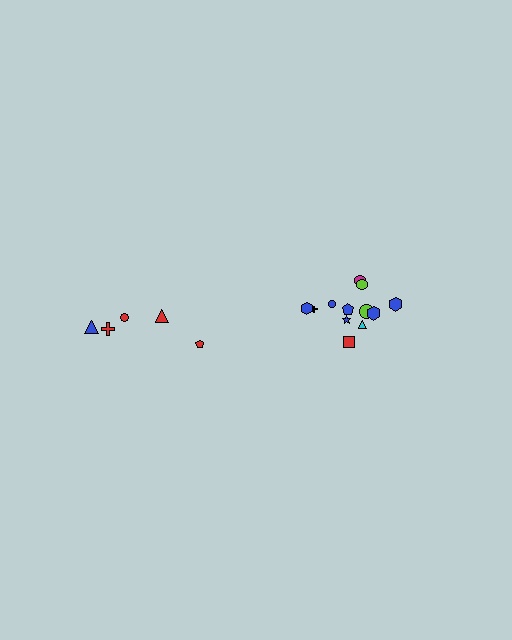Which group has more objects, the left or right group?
The right group.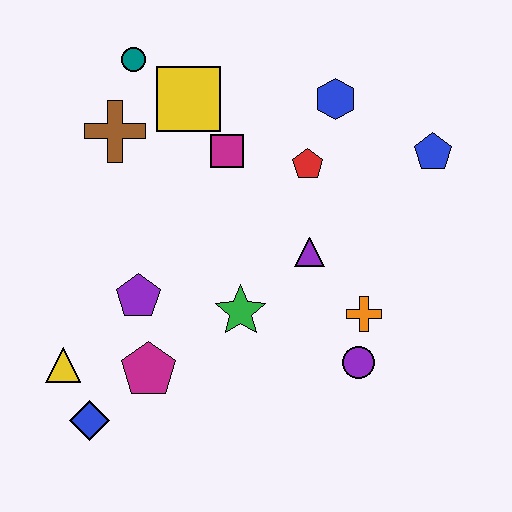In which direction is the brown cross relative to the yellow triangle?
The brown cross is above the yellow triangle.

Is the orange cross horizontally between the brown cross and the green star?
No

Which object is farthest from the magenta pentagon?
The blue pentagon is farthest from the magenta pentagon.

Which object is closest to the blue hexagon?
The red pentagon is closest to the blue hexagon.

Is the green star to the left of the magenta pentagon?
No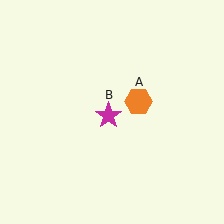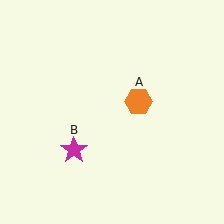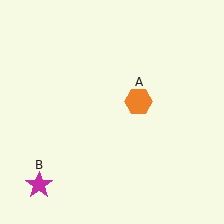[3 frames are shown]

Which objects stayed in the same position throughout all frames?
Orange hexagon (object A) remained stationary.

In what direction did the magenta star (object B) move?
The magenta star (object B) moved down and to the left.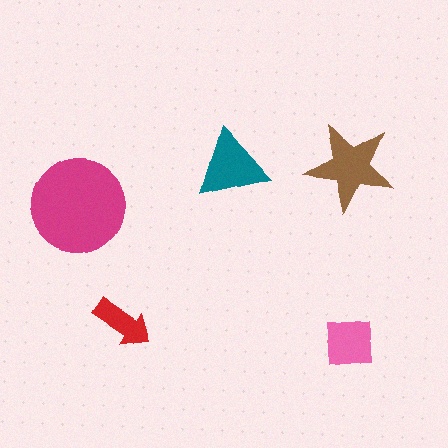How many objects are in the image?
There are 5 objects in the image.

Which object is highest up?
The brown star is topmost.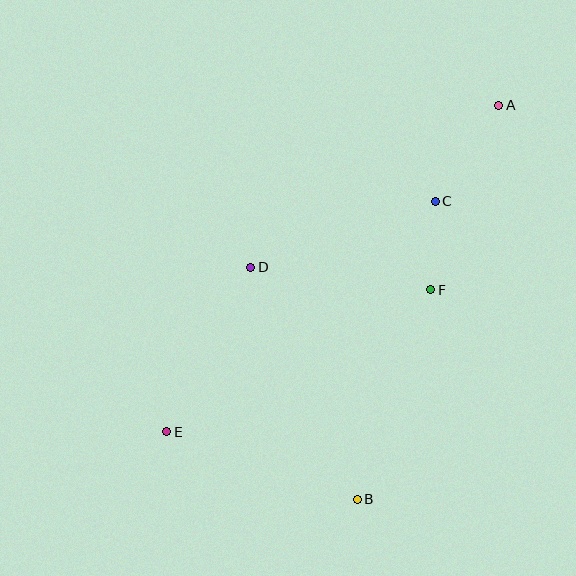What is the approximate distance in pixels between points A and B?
The distance between A and B is approximately 419 pixels.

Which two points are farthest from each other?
Points A and E are farthest from each other.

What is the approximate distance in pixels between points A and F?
The distance between A and F is approximately 197 pixels.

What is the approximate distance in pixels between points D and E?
The distance between D and E is approximately 185 pixels.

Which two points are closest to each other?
Points C and F are closest to each other.